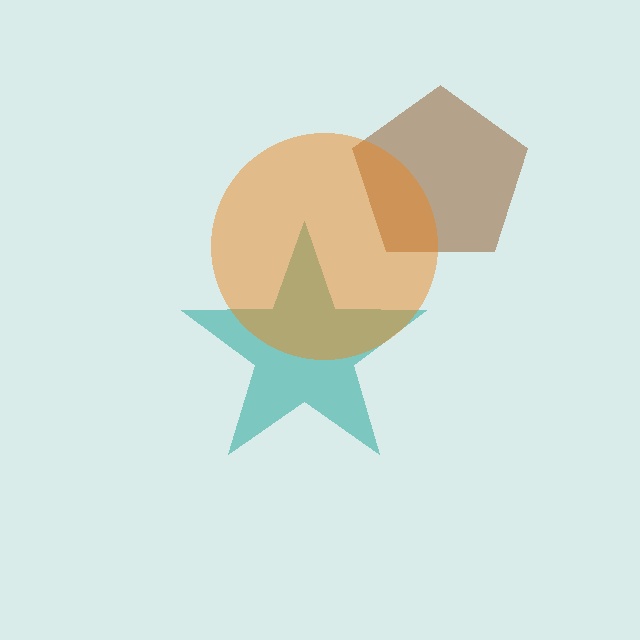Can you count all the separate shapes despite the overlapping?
Yes, there are 3 separate shapes.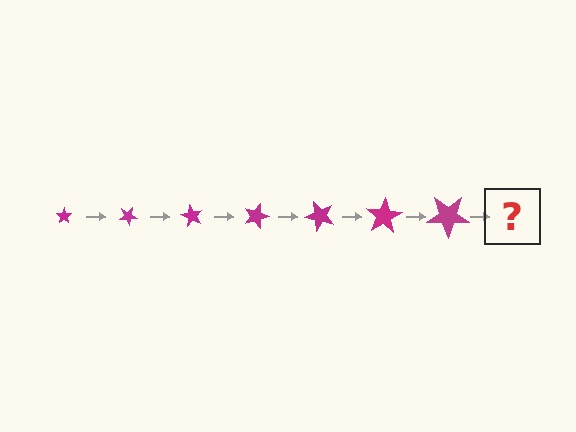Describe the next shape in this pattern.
It should be a star, larger than the previous one and rotated 210 degrees from the start.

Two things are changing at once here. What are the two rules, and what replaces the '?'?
The two rules are that the star grows larger each step and it rotates 30 degrees each step. The '?' should be a star, larger than the previous one and rotated 210 degrees from the start.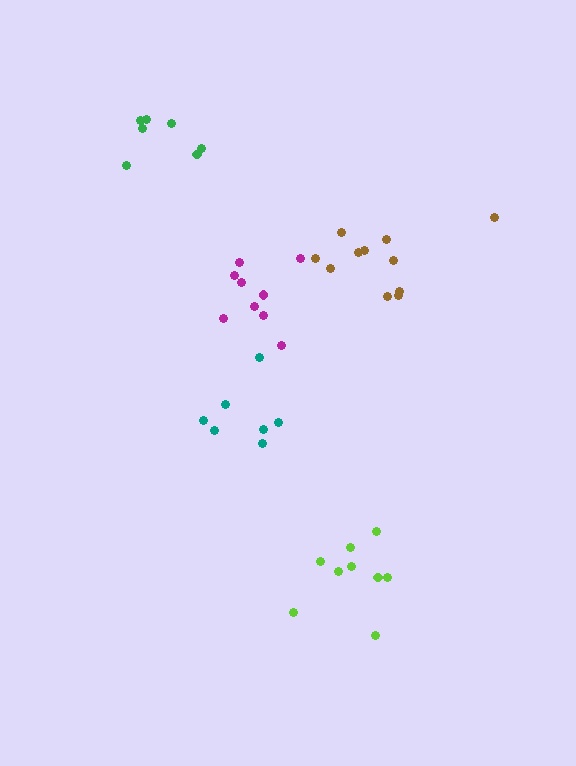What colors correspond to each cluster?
The clusters are colored: brown, green, teal, magenta, lime.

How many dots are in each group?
Group 1: 11 dots, Group 2: 7 dots, Group 3: 7 dots, Group 4: 9 dots, Group 5: 9 dots (43 total).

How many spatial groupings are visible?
There are 5 spatial groupings.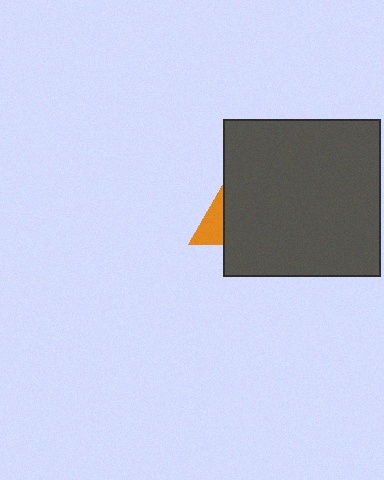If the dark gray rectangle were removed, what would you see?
You would see the complete orange triangle.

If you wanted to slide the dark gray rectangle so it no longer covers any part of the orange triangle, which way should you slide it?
Slide it right — that is the most direct way to separate the two shapes.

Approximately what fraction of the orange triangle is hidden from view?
Roughly 70% of the orange triangle is hidden behind the dark gray rectangle.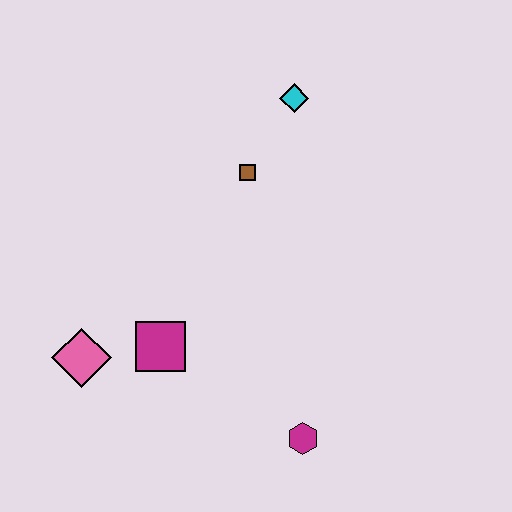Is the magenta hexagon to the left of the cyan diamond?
No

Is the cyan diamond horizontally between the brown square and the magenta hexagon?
Yes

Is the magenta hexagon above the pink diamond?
No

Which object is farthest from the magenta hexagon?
The cyan diamond is farthest from the magenta hexagon.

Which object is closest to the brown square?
The cyan diamond is closest to the brown square.